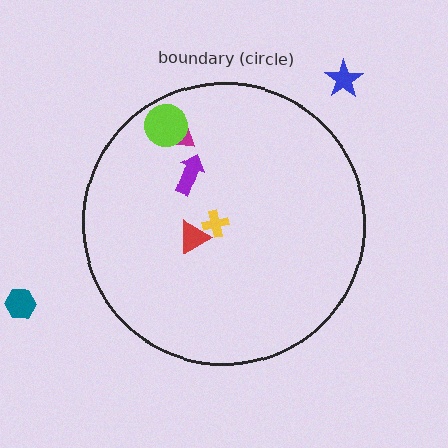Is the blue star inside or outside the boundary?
Outside.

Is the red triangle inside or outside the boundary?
Inside.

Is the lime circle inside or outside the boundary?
Inside.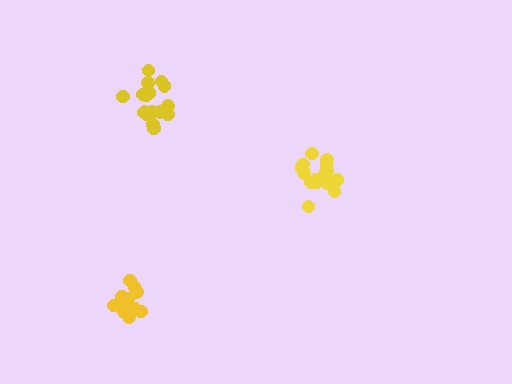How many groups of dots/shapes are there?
There are 3 groups.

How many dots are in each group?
Group 1: 15 dots, Group 2: 16 dots, Group 3: 17 dots (48 total).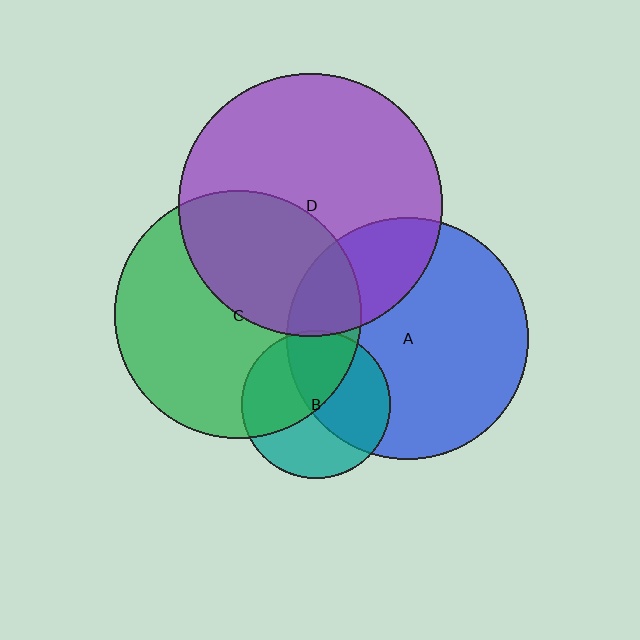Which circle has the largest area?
Circle D (purple).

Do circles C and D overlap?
Yes.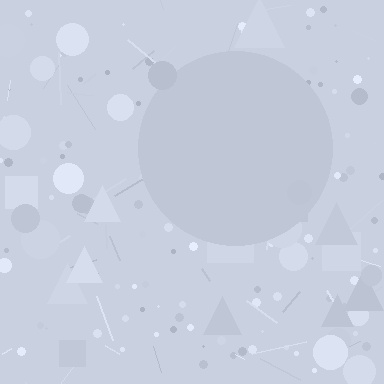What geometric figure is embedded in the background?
A circle is embedded in the background.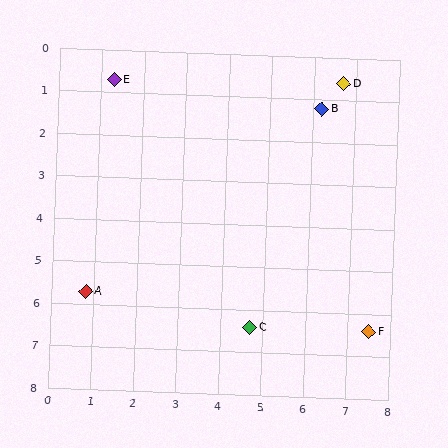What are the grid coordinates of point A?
Point A is at approximately (0.8, 5.7).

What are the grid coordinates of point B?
Point B is at approximately (6.2, 1.2).